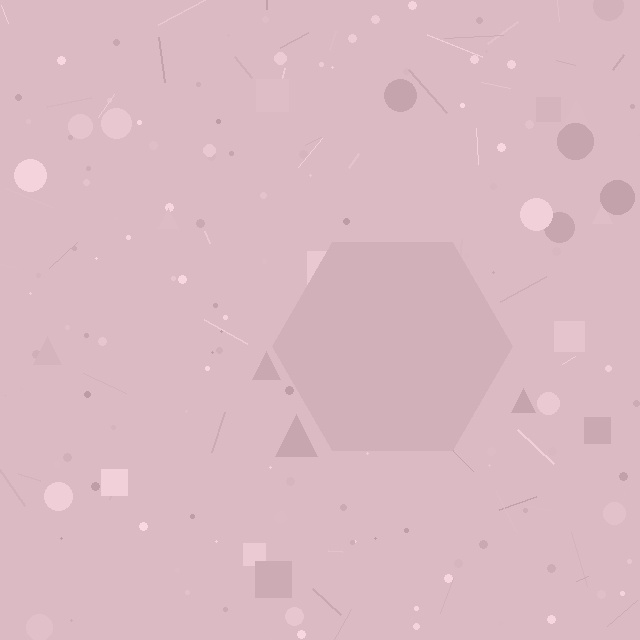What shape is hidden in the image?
A hexagon is hidden in the image.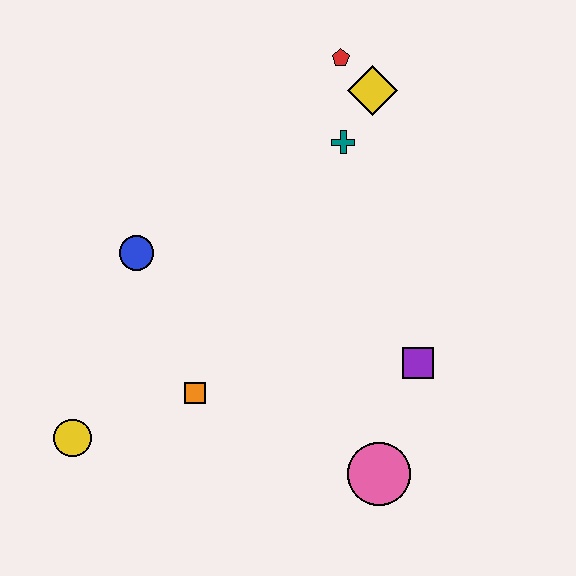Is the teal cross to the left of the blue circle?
No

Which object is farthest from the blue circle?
The pink circle is farthest from the blue circle.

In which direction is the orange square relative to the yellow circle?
The orange square is to the right of the yellow circle.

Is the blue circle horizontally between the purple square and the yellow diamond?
No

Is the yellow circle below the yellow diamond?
Yes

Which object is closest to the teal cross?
The yellow diamond is closest to the teal cross.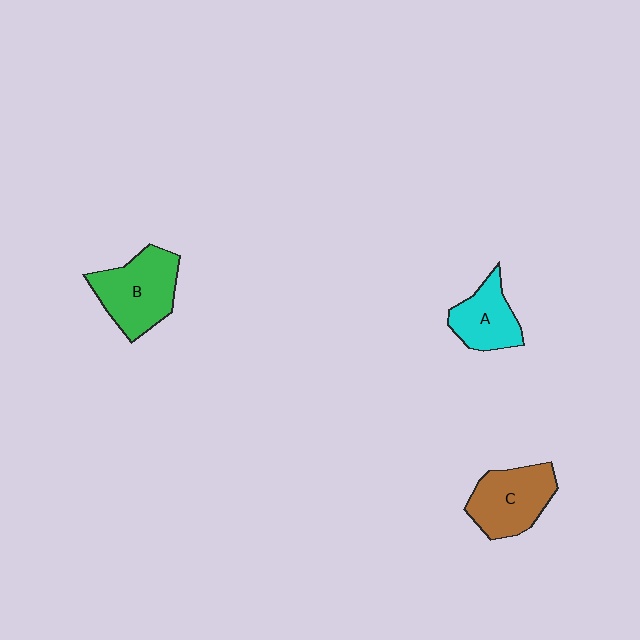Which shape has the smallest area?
Shape A (cyan).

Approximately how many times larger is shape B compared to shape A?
Approximately 1.5 times.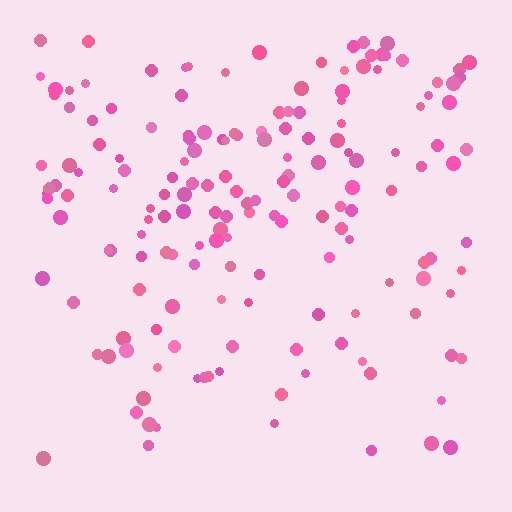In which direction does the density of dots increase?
From bottom to top, with the top side densest.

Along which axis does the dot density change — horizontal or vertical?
Vertical.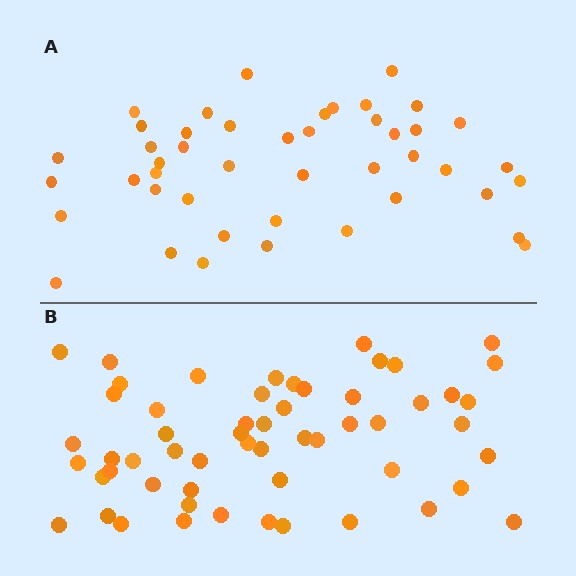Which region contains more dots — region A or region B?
Region B (the bottom region) has more dots.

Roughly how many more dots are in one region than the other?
Region B has roughly 12 or so more dots than region A.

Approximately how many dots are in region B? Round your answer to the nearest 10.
About 60 dots. (The exact count is 56, which rounds to 60.)